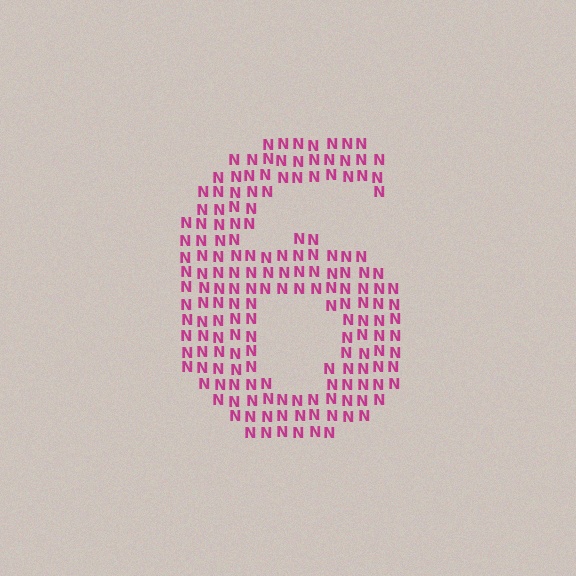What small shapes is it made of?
It is made of small letter N's.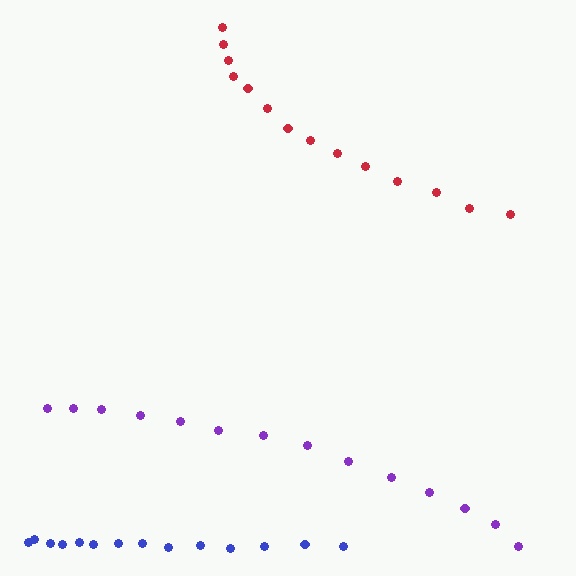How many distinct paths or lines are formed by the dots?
There are 3 distinct paths.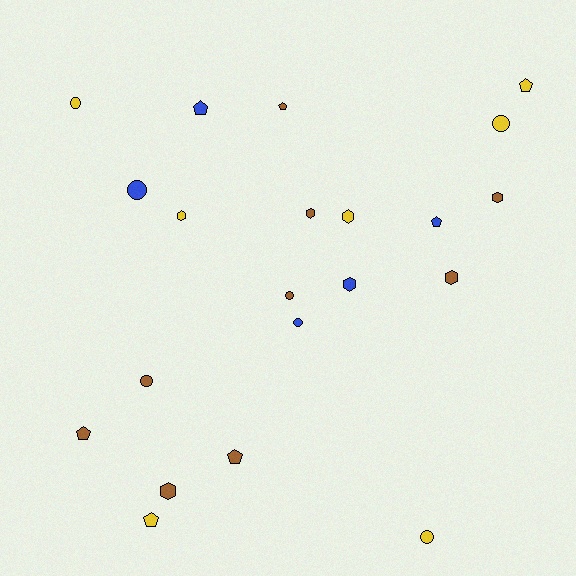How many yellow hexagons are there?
There are 2 yellow hexagons.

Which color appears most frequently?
Brown, with 9 objects.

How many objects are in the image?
There are 21 objects.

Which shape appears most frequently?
Circle, with 7 objects.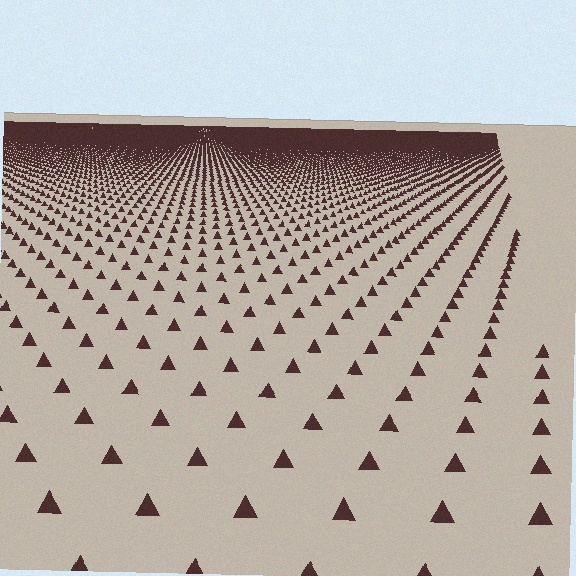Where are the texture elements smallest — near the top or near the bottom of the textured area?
Near the top.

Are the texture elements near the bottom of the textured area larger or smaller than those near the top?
Larger. Near the bottom, elements are closer to the viewer and appear at a bigger on-screen size.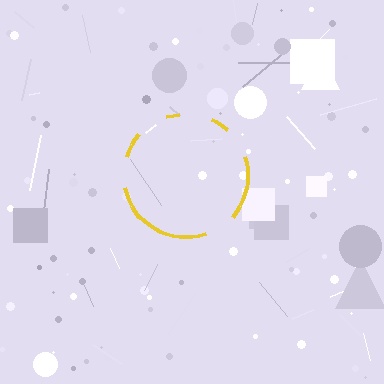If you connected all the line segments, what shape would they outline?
They would outline a circle.